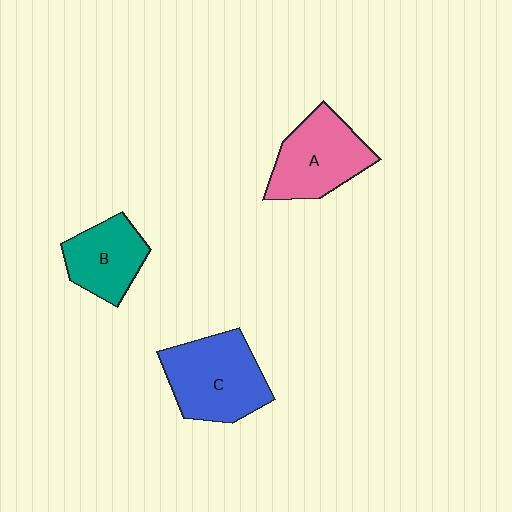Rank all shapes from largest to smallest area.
From largest to smallest: C (blue), A (pink), B (teal).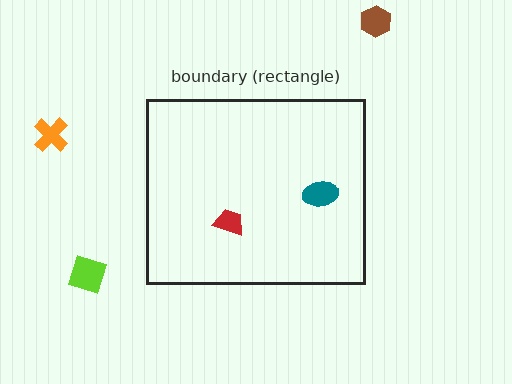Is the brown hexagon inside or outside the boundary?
Outside.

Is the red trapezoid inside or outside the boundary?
Inside.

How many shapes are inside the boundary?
2 inside, 3 outside.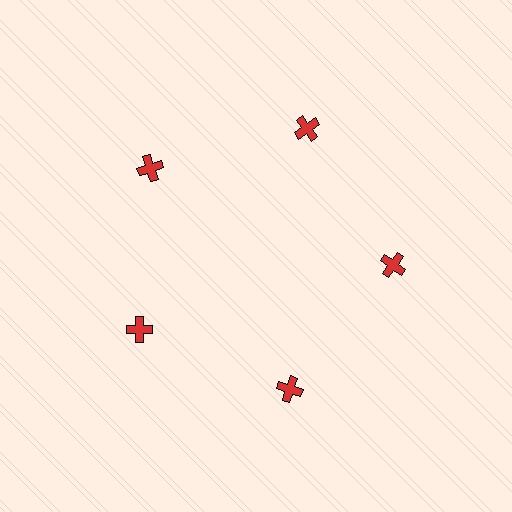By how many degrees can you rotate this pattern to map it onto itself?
The pattern maps onto itself every 72 degrees of rotation.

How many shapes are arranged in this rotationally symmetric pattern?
There are 5 shapes, arranged in 5 groups of 1.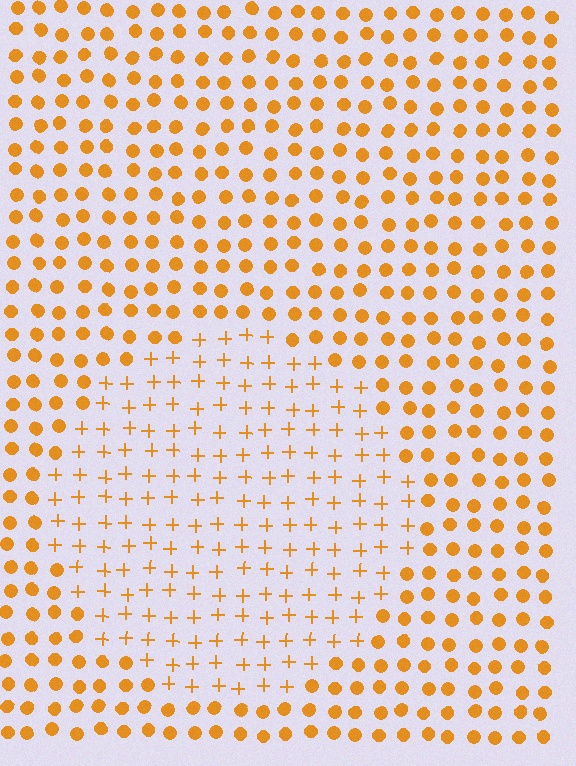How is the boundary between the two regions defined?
The boundary is defined by a change in element shape: plus signs inside vs. circles outside. All elements share the same color and spacing.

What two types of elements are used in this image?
The image uses plus signs inside the circle region and circles outside it.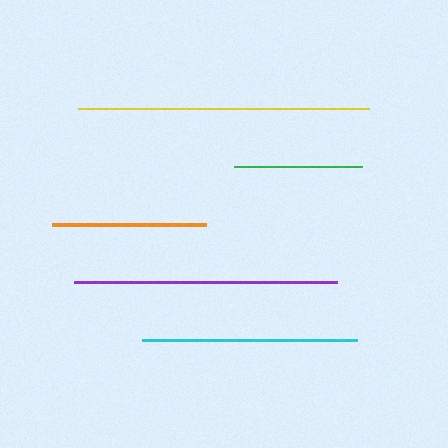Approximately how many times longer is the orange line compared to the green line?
The orange line is approximately 1.2 times the length of the green line.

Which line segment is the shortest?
The green line is the shortest at approximately 128 pixels.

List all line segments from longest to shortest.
From longest to shortest: yellow, purple, cyan, orange, green.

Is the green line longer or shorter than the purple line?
The purple line is longer than the green line.